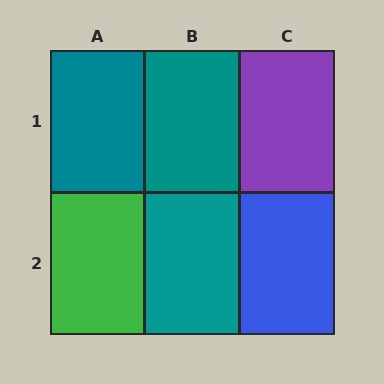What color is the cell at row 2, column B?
Teal.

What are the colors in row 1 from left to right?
Teal, teal, purple.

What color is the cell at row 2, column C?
Blue.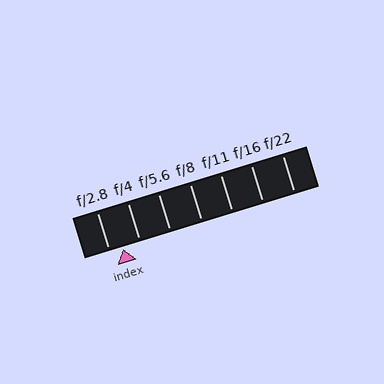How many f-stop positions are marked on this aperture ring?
There are 7 f-stop positions marked.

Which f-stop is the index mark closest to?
The index mark is closest to f/2.8.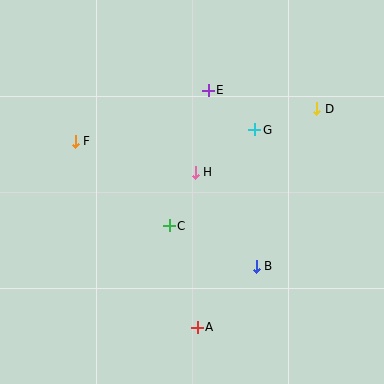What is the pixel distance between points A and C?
The distance between A and C is 106 pixels.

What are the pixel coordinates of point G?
Point G is at (255, 130).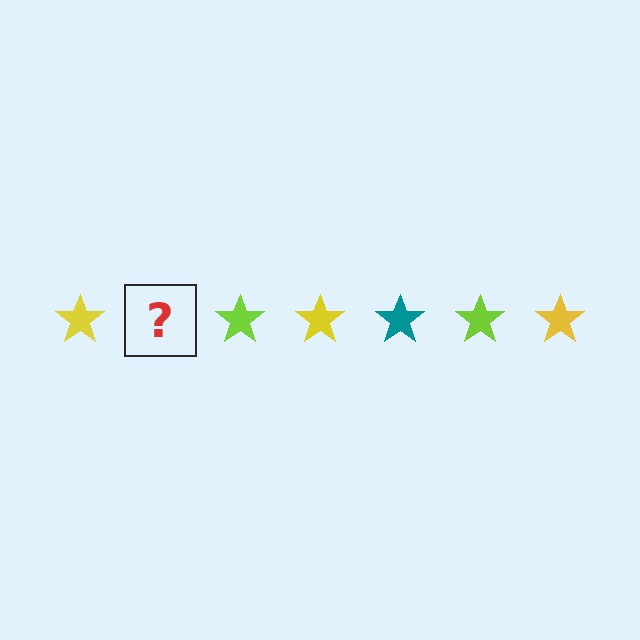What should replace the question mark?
The question mark should be replaced with a teal star.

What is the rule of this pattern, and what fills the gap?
The rule is that the pattern cycles through yellow, teal, lime stars. The gap should be filled with a teal star.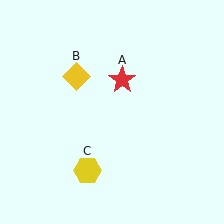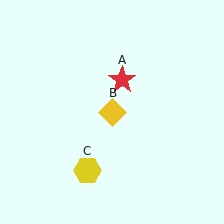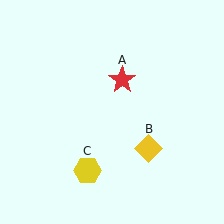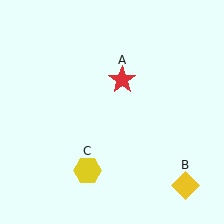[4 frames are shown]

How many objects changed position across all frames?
1 object changed position: yellow diamond (object B).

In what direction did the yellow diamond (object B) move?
The yellow diamond (object B) moved down and to the right.